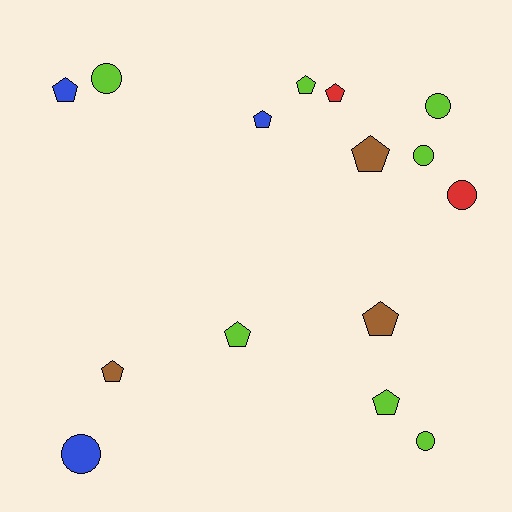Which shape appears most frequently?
Pentagon, with 9 objects.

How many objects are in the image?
There are 15 objects.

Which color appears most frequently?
Lime, with 7 objects.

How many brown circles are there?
There are no brown circles.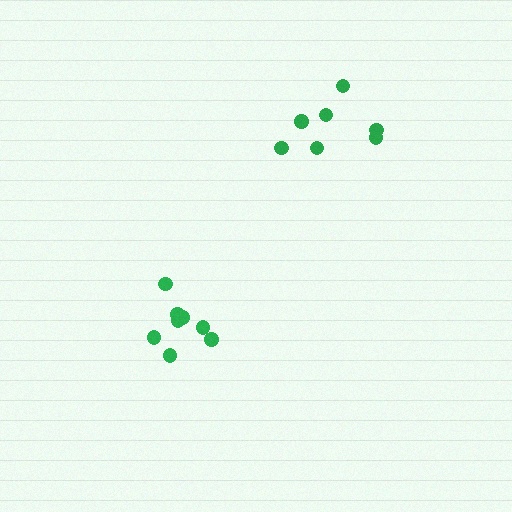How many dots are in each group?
Group 1: 7 dots, Group 2: 8 dots (15 total).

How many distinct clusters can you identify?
There are 2 distinct clusters.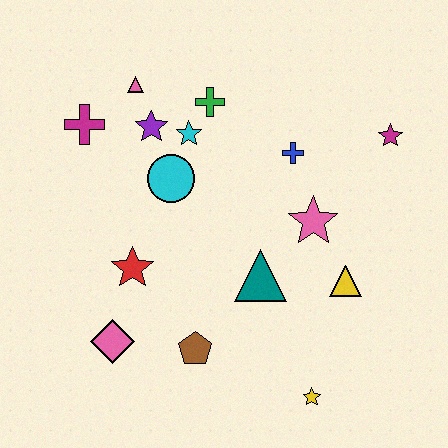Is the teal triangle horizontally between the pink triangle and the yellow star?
Yes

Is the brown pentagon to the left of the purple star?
No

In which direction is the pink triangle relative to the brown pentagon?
The pink triangle is above the brown pentagon.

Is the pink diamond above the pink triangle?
No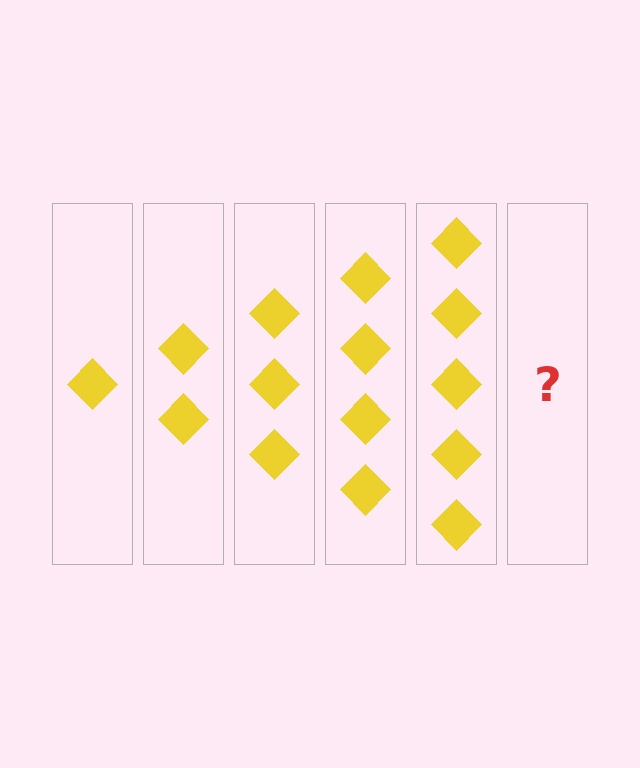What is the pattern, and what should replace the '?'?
The pattern is that each step adds one more diamond. The '?' should be 6 diamonds.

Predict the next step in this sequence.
The next step is 6 diamonds.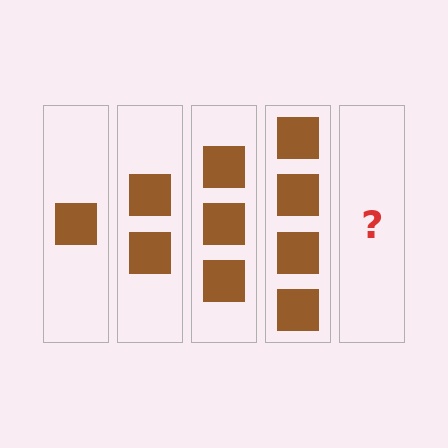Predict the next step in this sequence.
The next step is 5 squares.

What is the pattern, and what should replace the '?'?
The pattern is that each step adds one more square. The '?' should be 5 squares.